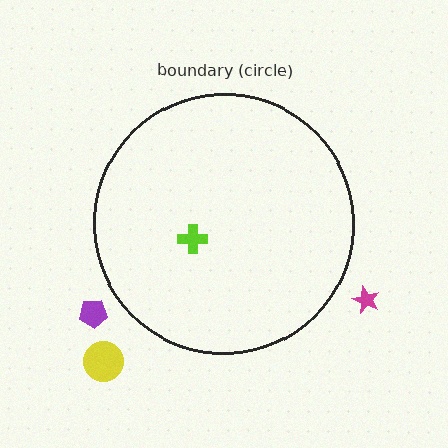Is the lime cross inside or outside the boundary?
Inside.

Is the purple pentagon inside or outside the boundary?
Outside.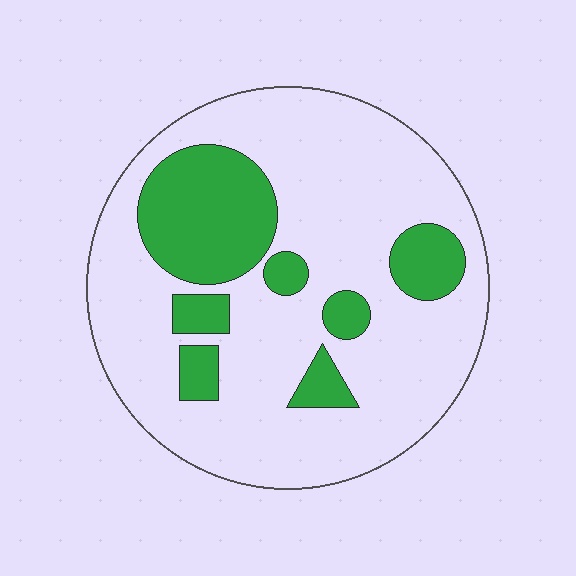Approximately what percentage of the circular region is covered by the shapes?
Approximately 25%.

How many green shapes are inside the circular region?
7.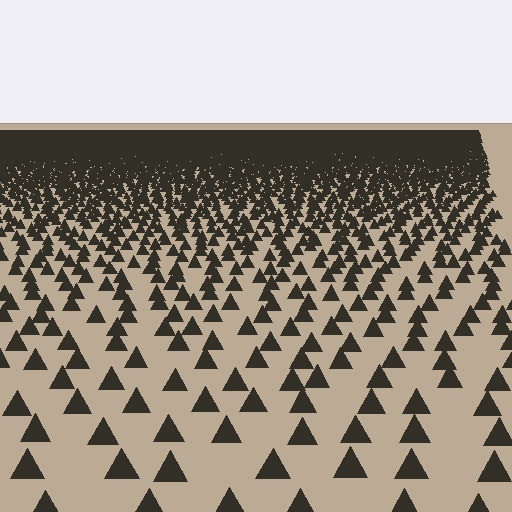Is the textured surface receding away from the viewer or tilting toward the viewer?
The surface is receding away from the viewer. Texture elements get smaller and denser toward the top.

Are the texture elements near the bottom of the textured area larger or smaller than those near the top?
Larger. Near the bottom, elements are closer to the viewer and appear at a bigger on-screen size.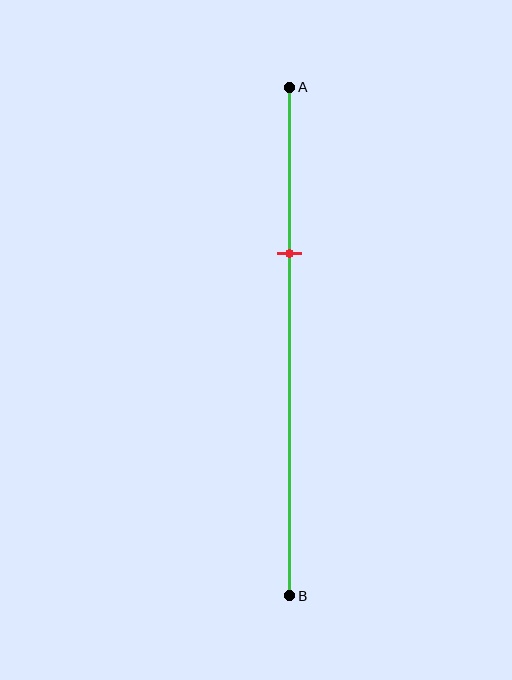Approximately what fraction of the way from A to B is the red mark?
The red mark is approximately 35% of the way from A to B.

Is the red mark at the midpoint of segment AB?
No, the mark is at about 35% from A, not at the 50% midpoint.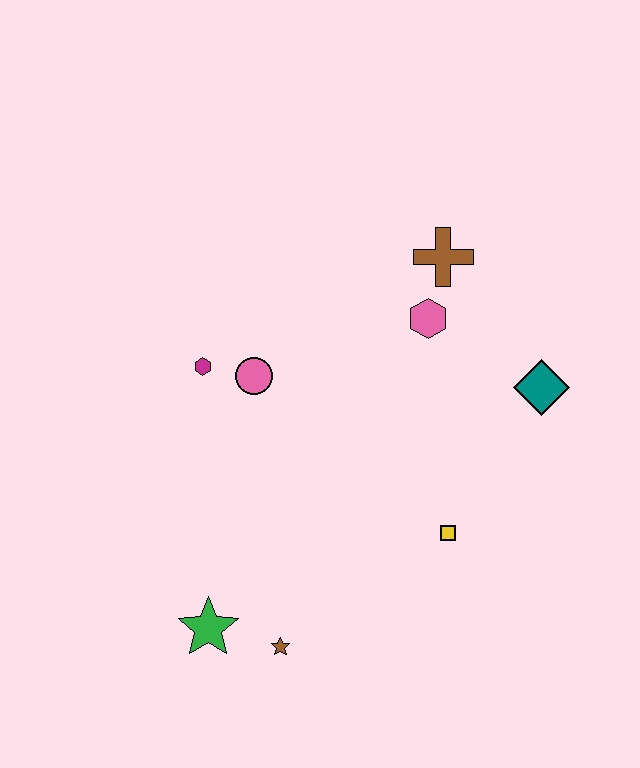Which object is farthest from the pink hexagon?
The green star is farthest from the pink hexagon.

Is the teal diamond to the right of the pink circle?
Yes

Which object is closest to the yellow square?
The teal diamond is closest to the yellow square.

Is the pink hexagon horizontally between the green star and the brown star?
No